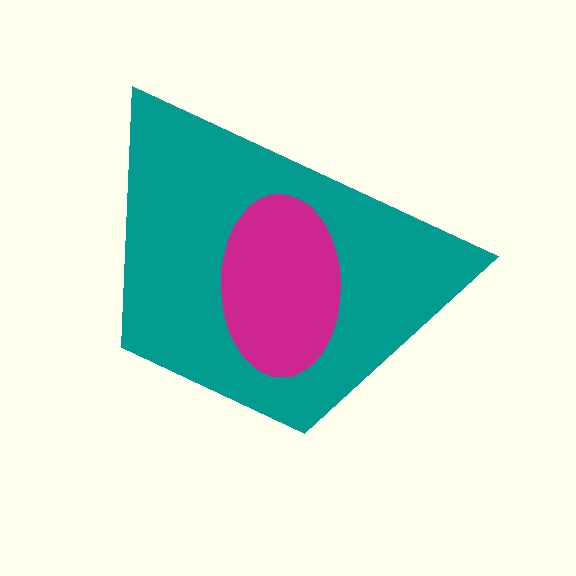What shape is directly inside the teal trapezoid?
The magenta ellipse.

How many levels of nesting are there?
2.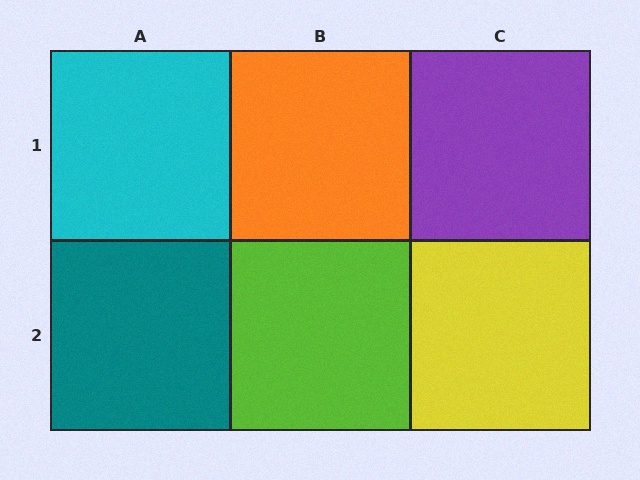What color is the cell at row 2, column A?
Teal.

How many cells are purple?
1 cell is purple.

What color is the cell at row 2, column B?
Lime.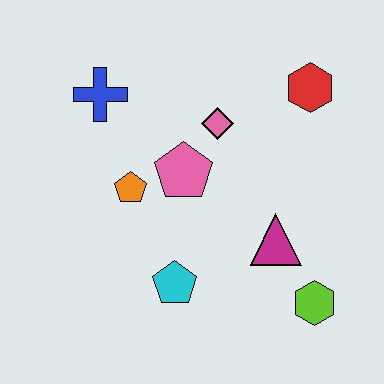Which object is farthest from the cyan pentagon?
The red hexagon is farthest from the cyan pentagon.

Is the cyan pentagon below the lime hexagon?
No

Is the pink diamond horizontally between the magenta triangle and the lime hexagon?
No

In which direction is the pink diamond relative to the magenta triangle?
The pink diamond is above the magenta triangle.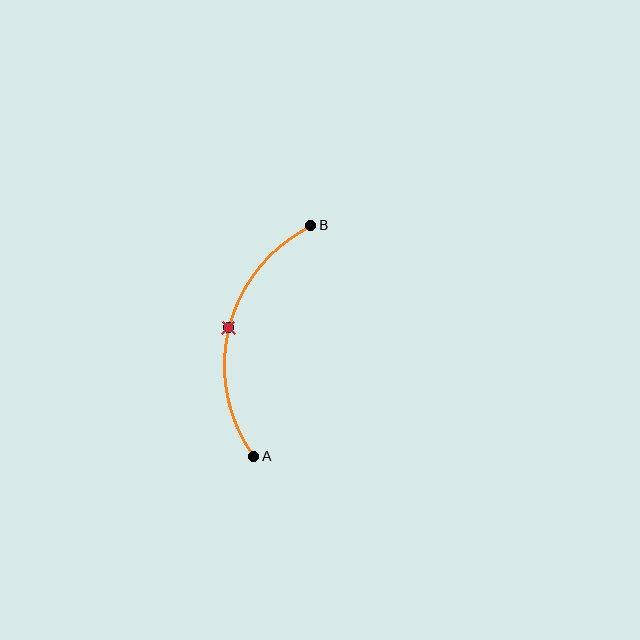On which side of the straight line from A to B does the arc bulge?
The arc bulges to the left of the straight line connecting A and B.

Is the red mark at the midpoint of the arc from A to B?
Yes. The red mark lies on the arc at equal arc-length from both A and B — it is the arc midpoint.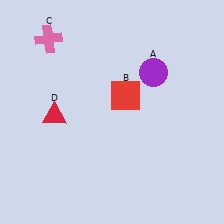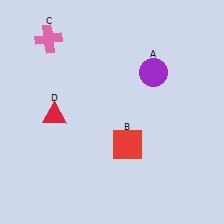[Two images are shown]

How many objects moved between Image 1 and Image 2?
1 object moved between the two images.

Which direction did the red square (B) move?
The red square (B) moved down.